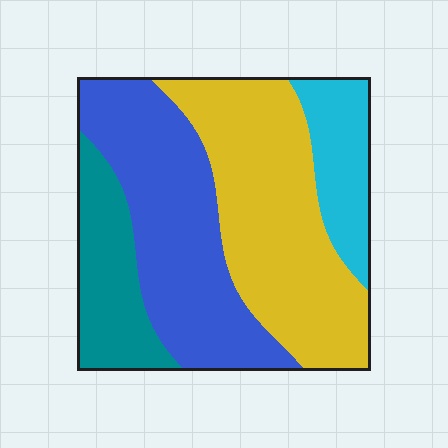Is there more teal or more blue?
Blue.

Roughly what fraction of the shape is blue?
Blue takes up between a quarter and a half of the shape.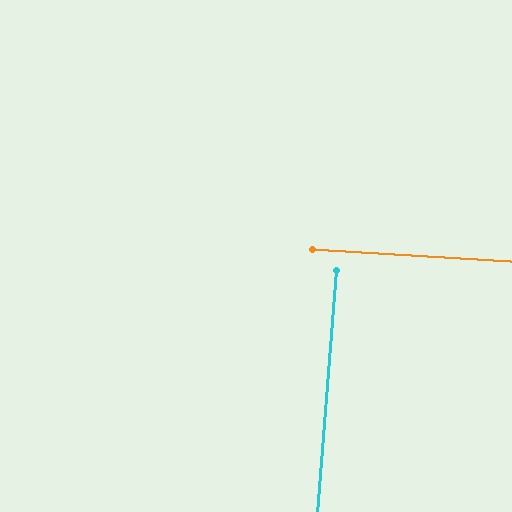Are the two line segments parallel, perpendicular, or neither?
Perpendicular — they meet at approximately 89°.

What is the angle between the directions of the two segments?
Approximately 89 degrees.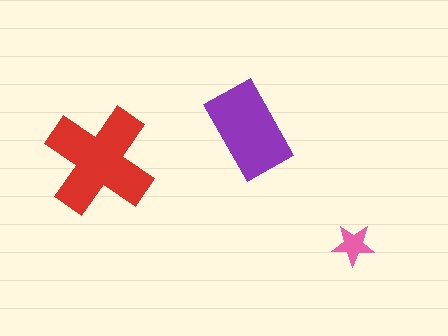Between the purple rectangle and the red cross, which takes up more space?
The red cross.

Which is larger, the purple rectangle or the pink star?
The purple rectangle.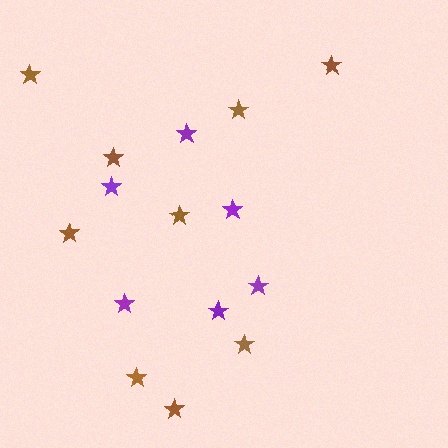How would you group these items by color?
There are 2 groups: one group of brown stars (9) and one group of purple stars (6).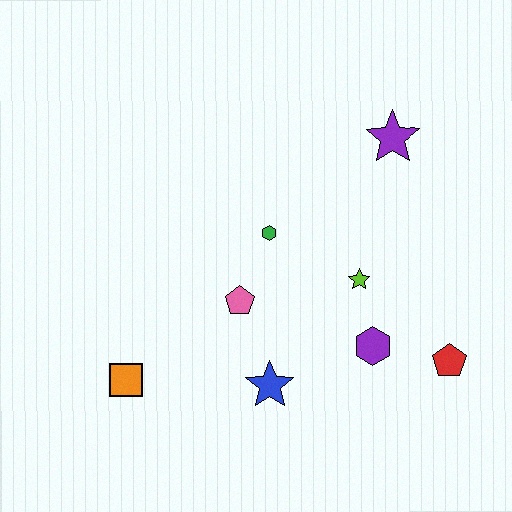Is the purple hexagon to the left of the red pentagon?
Yes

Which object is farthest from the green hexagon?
The red pentagon is farthest from the green hexagon.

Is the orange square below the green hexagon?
Yes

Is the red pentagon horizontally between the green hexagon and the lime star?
No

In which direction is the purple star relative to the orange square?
The purple star is to the right of the orange square.